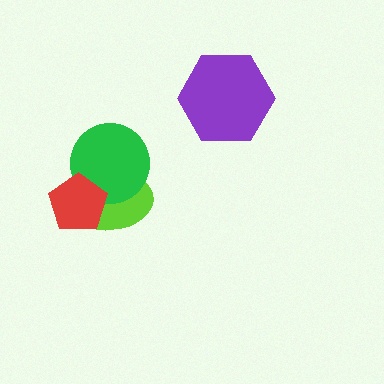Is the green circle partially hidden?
Yes, it is partially covered by another shape.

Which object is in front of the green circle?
The red pentagon is in front of the green circle.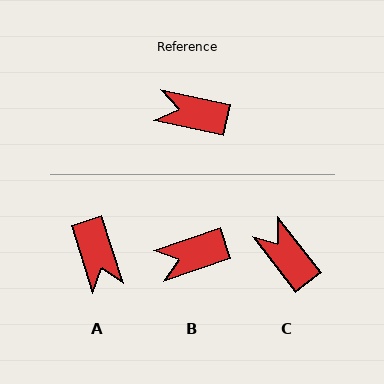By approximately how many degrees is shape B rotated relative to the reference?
Approximately 31 degrees counter-clockwise.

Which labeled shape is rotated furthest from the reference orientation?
A, about 120 degrees away.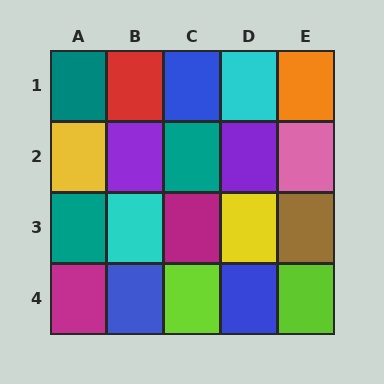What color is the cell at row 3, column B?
Cyan.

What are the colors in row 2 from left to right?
Yellow, purple, teal, purple, pink.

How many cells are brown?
1 cell is brown.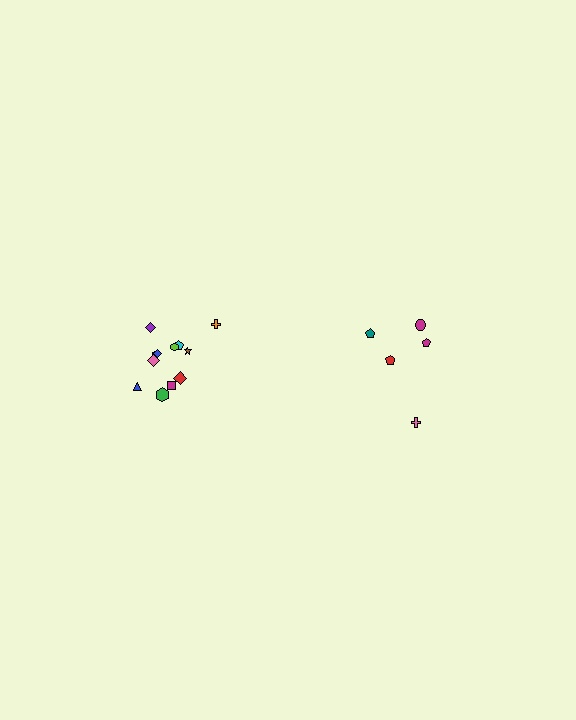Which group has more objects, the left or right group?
The left group.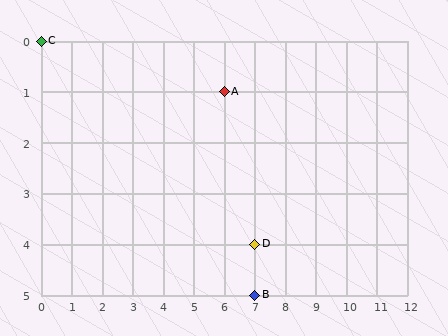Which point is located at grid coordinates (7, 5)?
Point B is at (7, 5).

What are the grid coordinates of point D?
Point D is at grid coordinates (7, 4).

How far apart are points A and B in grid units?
Points A and B are 1 column and 4 rows apart (about 4.1 grid units diagonally).